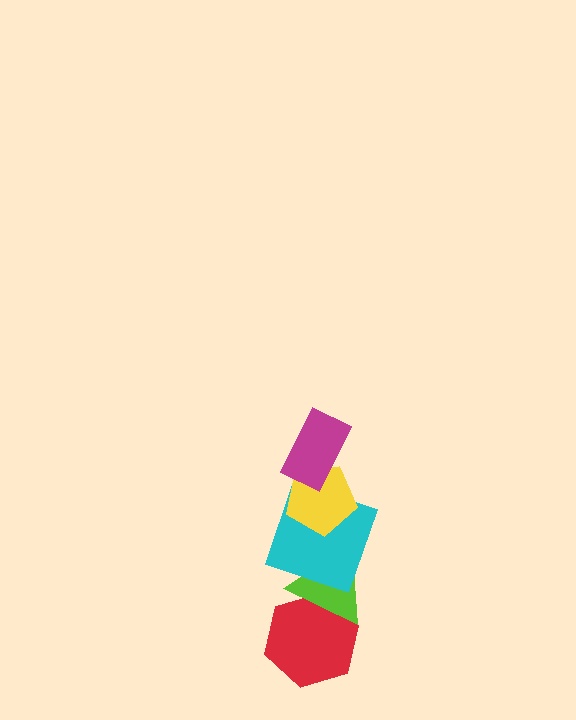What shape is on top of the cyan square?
The yellow pentagon is on top of the cyan square.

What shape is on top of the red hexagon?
The lime triangle is on top of the red hexagon.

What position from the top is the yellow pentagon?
The yellow pentagon is 2nd from the top.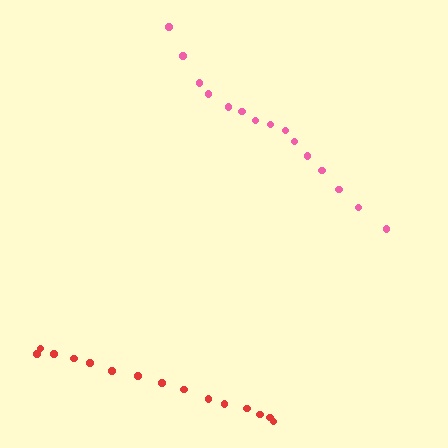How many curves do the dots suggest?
There are 2 distinct paths.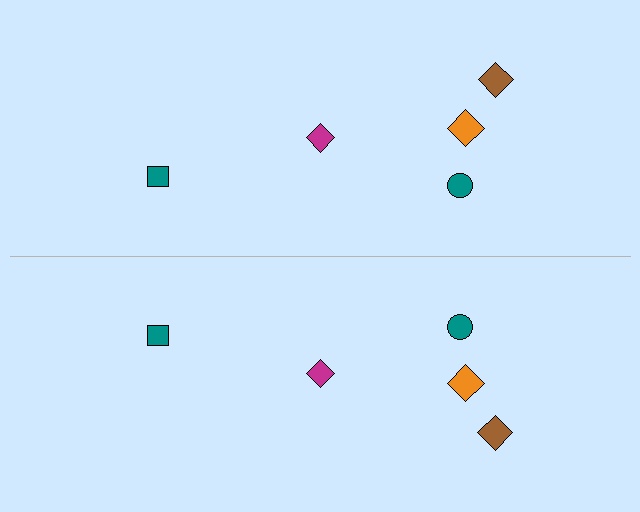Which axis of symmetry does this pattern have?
The pattern has a horizontal axis of symmetry running through the center of the image.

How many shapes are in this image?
There are 10 shapes in this image.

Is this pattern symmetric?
Yes, this pattern has bilateral (reflection) symmetry.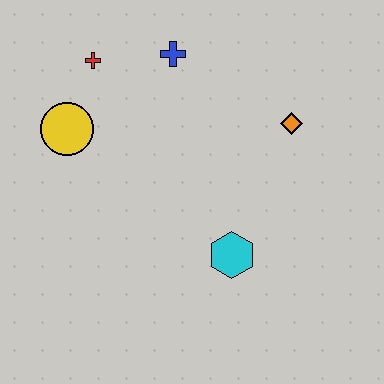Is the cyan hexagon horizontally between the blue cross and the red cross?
No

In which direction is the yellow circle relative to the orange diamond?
The yellow circle is to the left of the orange diamond.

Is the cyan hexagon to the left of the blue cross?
No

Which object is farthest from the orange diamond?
The yellow circle is farthest from the orange diamond.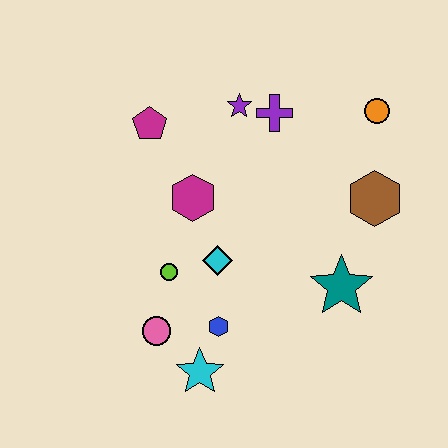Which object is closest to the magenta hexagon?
The cyan diamond is closest to the magenta hexagon.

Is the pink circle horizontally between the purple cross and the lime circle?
No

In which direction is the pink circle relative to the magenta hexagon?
The pink circle is below the magenta hexagon.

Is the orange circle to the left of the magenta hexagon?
No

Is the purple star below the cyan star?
No